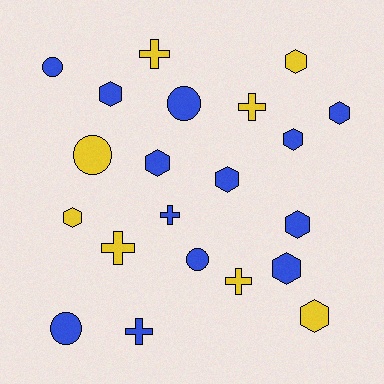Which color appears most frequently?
Blue, with 13 objects.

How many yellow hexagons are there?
There are 3 yellow hexagons.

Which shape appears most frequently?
Hexagon, with 10 objects.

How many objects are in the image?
There are 21 objects.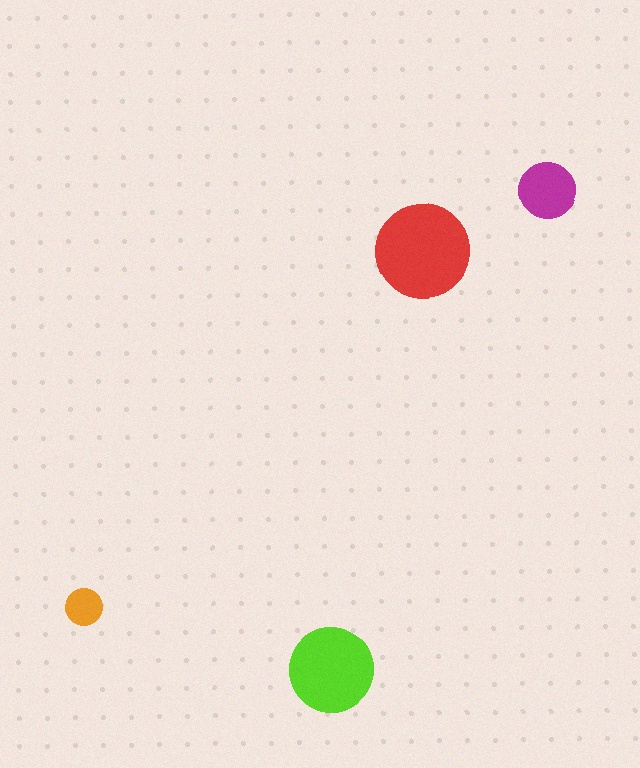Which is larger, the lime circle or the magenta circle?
The lime one.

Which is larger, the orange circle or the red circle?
The red one.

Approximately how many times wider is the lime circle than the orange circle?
About 2.5 times wider.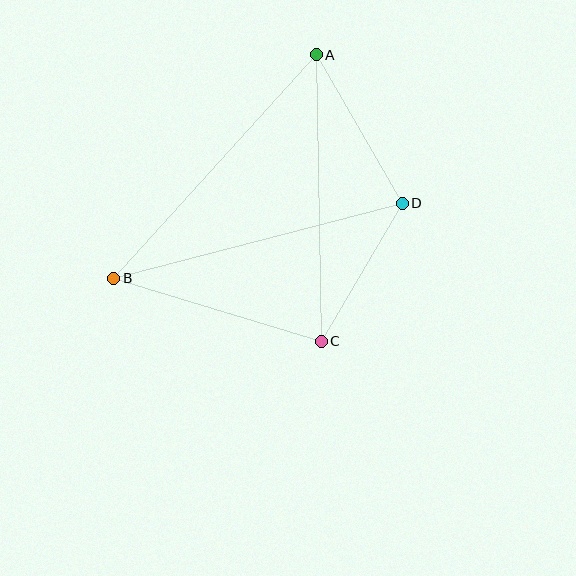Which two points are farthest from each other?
Points A and B are farthest from each other.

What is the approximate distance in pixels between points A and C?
The distance between A and C is approximately 286 pixels.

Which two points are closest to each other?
Points C and D are closest to each other.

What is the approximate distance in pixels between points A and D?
The distance between A and D is approximately 171 pixels.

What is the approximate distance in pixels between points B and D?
The distance between B and D is approximately 298 pixels.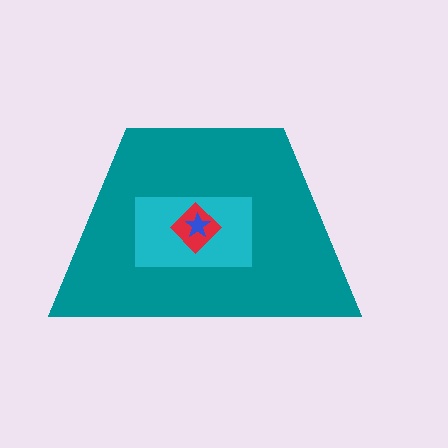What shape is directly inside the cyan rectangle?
The red diamond.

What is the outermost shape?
The teal trapezoid.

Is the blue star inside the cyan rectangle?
Yes.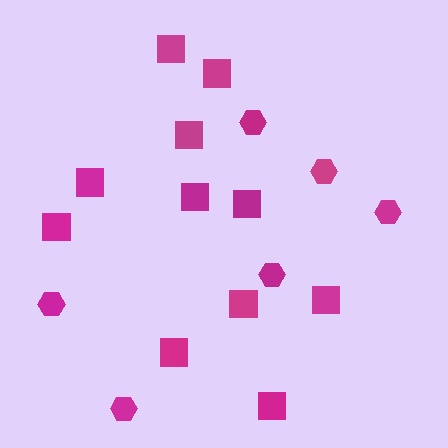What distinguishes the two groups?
There are 2 groups: one group of hexagons (6) and one group of squares (11).